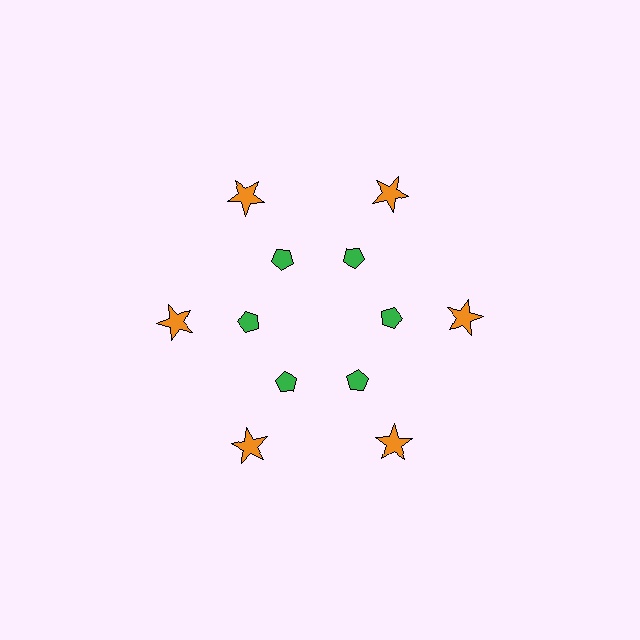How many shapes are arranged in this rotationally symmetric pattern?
There are 12 shapes, arranged in 6 groups of 2.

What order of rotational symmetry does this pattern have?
This pattern has 6-fold rotational symmetry.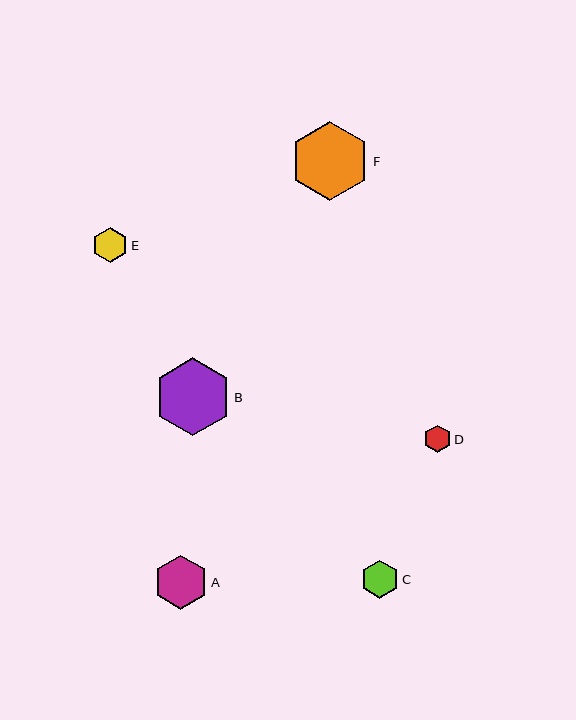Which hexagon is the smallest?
Hexagon D is the smallest with a size of approximately 27 pixels.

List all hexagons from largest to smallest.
From largest to smallest: F, B, A, C, E, D.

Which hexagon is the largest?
Hexagon F is the largest with a size of approximately 80 pixels.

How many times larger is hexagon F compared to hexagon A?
Hexagon F is approximately 1.5 times the size of hexagon A.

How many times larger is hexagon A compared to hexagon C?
Hexagon A is approximately 1.4 times the size of hexagon C.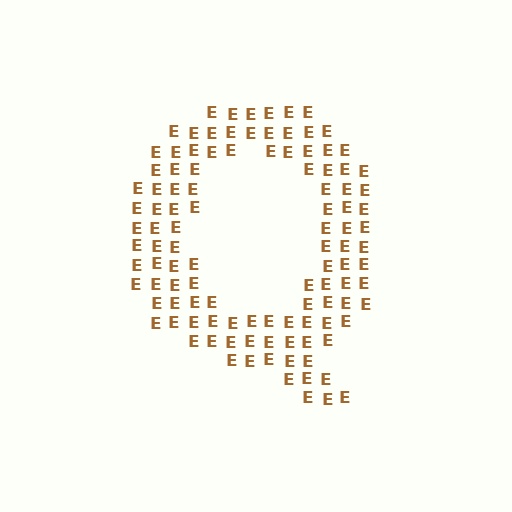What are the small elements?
The small elements are letter E's.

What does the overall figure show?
The overall figure shows the letter Q.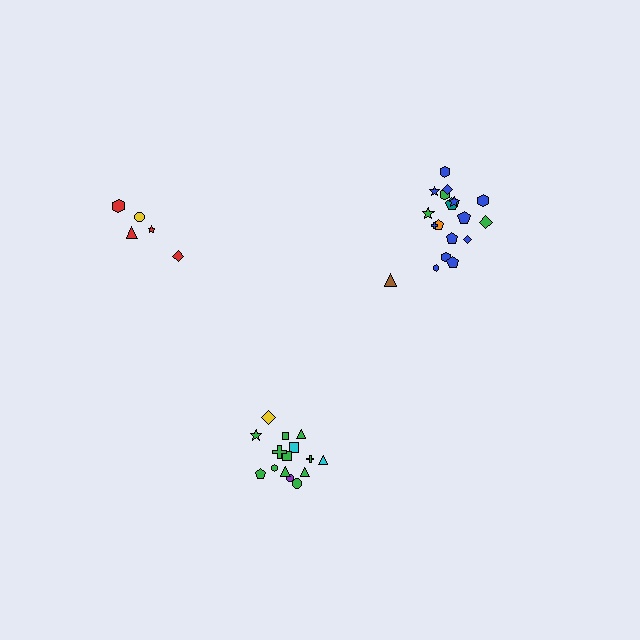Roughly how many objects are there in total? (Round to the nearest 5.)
Roughly 40 objects in total.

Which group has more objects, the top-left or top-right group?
The top-right group.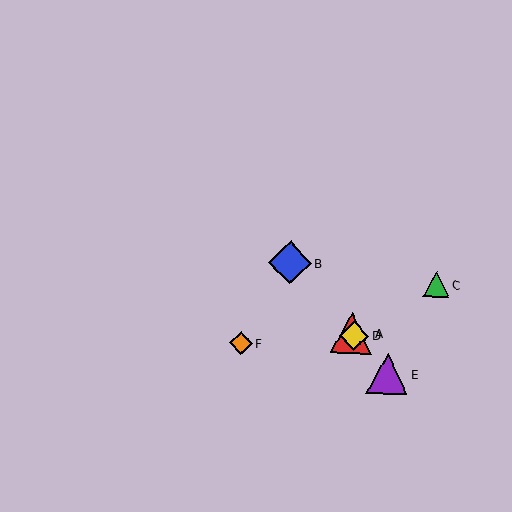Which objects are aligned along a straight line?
Objects A, B, D, E are aligned along a straight line.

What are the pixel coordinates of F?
Object F is at (241, 343).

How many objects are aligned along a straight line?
4 objects (A, B, D, E) are aligned along a straight line.